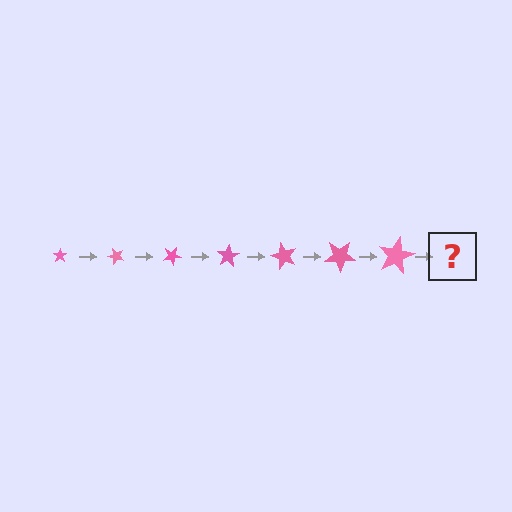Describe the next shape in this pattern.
It should be a star, larger than the previous one and rotated 350 degrees from the start.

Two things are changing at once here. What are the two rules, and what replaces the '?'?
The two rules are that the star grows larger each step and it rotates 50 degrees each step. The '?' should be a star, larger than the previous one and rotated 350 degrees from the start.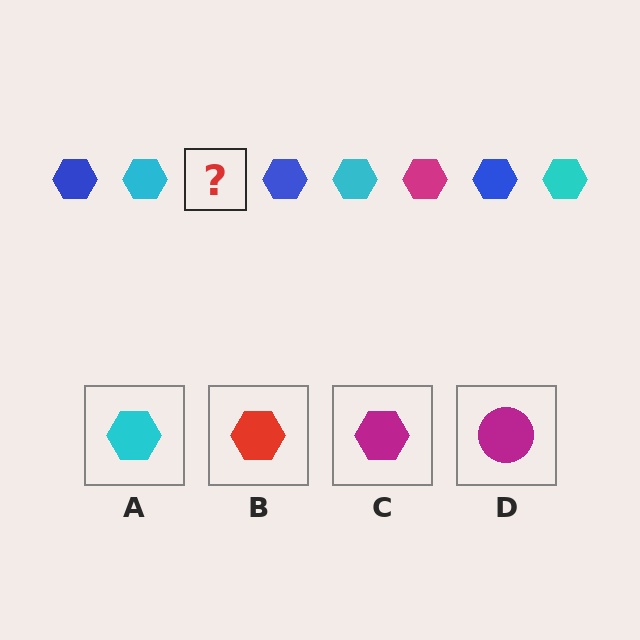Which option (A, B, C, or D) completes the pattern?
C.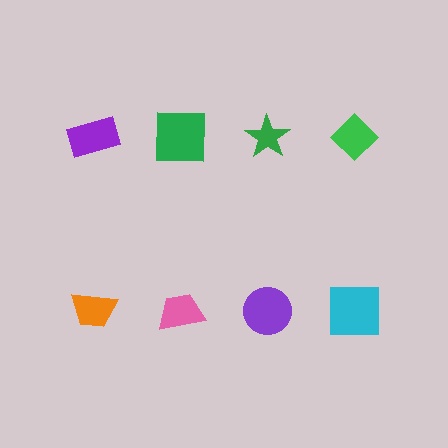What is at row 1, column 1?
A purple rectangle.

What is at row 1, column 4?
A green diamond.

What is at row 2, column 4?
A cyan square.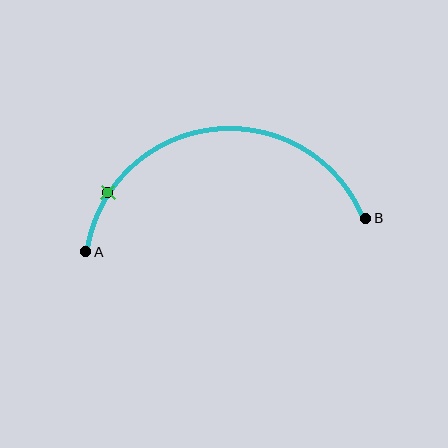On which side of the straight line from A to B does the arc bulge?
The arc bulges above the straight line connecting A and B.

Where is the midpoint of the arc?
The arc midpoint is the point on the curve farthest from the straight line joining A and B. It sits above that line.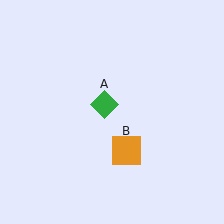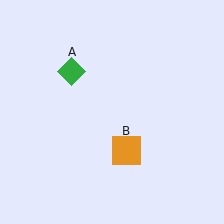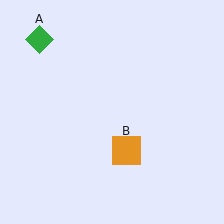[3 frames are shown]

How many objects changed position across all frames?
1 object changed position: green diamond (object A).